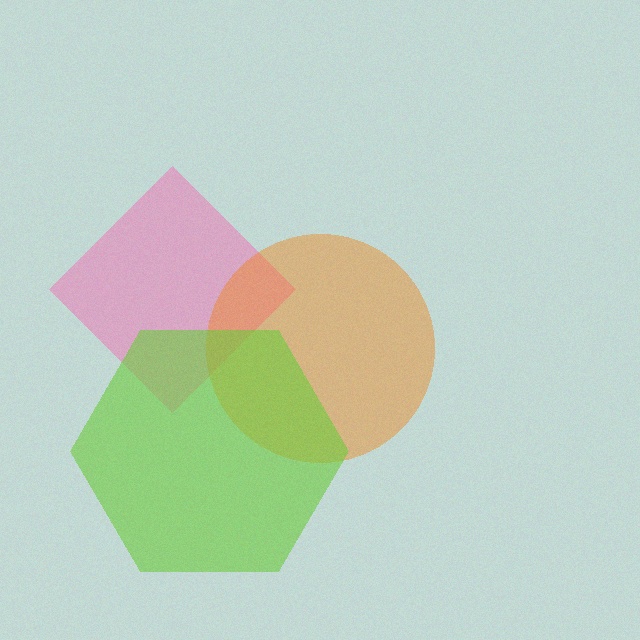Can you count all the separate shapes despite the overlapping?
Yes, there are 3 separate shapes.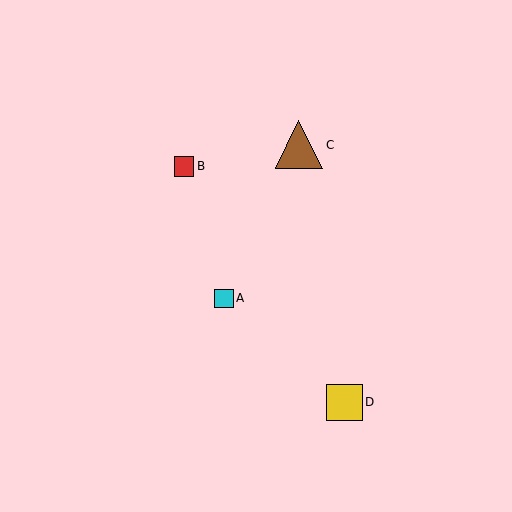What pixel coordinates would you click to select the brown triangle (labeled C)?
Click at (299, 145) to select the brown triangle C.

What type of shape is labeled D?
Shape D is a yellow square.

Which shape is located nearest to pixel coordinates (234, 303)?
The cyan square (labeled A) at (224, 298) is nearest to that location.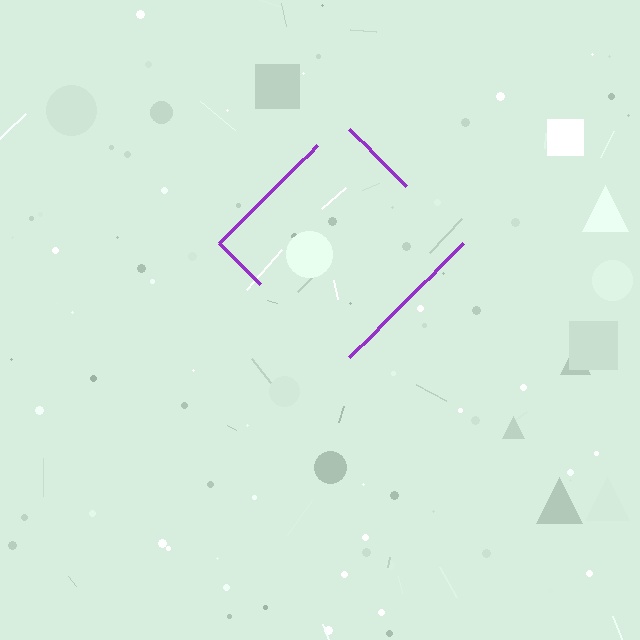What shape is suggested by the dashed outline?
The dashed outline suggests a diamond.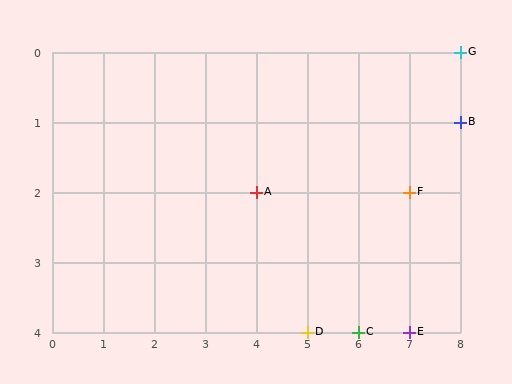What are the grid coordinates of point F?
Point F is at grid coordinates (7, 2).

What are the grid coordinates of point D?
Point D is at grid coordinates (5, 4).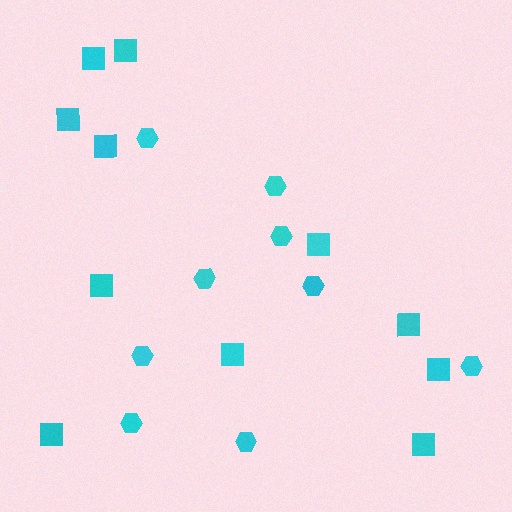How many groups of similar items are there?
There are 2 groups: one group of squares (11) and one group of hexagons (9).